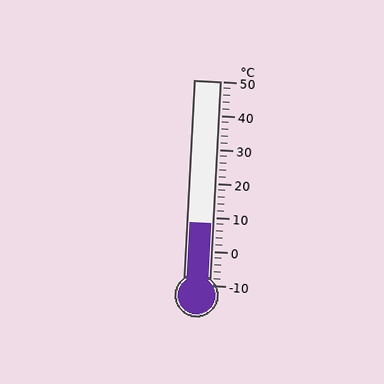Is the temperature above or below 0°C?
The temperature is above 0°C.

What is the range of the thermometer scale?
The thermometer scale ranges from -10°C to 50°C.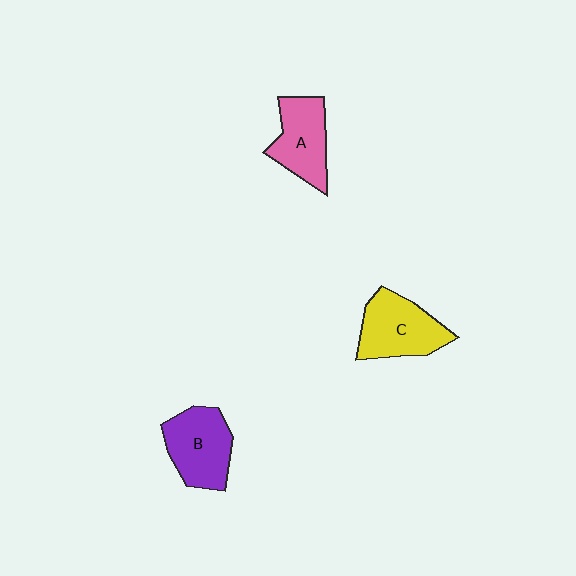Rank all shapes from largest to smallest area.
From largest to smallest: C (yellow), B (purple), A (pink).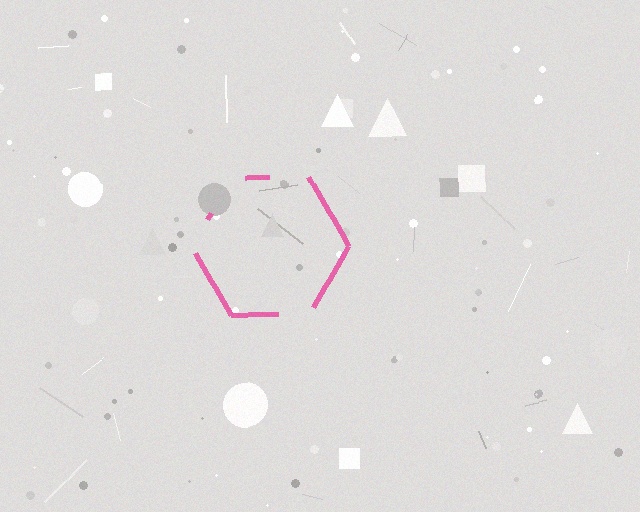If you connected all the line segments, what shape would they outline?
They would outline a hexagon.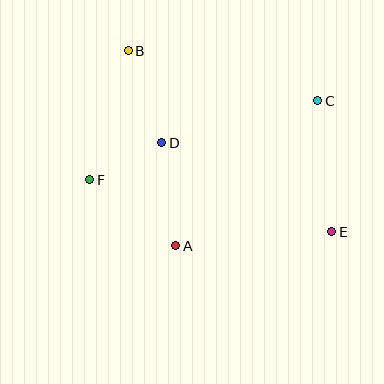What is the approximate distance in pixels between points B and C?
The distance between B and C is approximately 196 pixels.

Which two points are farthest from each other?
Points B and E are farthest from each other.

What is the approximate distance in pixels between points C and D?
The distance between C and D is approximately 161 pixels.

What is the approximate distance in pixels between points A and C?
The distance between A and C is approximately 203 pixels.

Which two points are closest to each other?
Points D and F are closest to each other.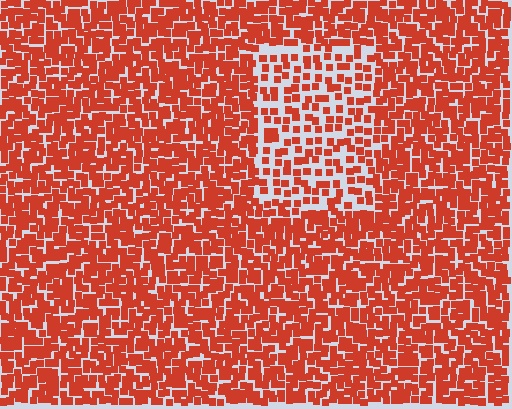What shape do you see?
I see a rectangle.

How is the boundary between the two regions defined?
The boundary is defined by a change in element density (approximately 1.9x ratio). All elements are the same color, size, and shape.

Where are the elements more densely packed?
The elements are more densely packed outside the rectangle boundary.